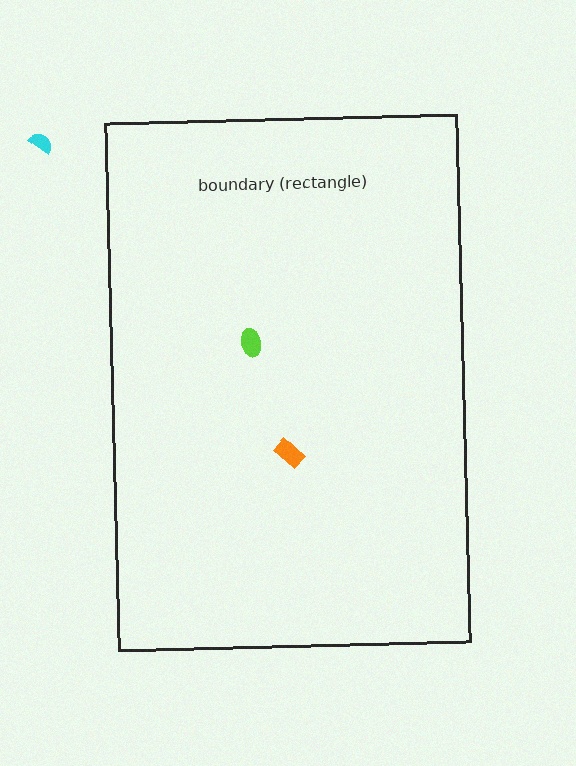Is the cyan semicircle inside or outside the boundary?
Outside.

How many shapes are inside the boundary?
2 inside, 1 outside.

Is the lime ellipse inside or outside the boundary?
Inside.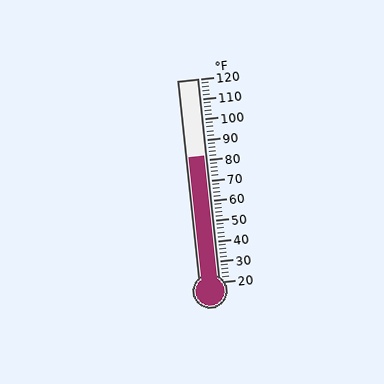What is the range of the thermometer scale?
The thermometer scale ranges from 20°F to 120°F.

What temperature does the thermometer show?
The thermometer shows approximately 82°F.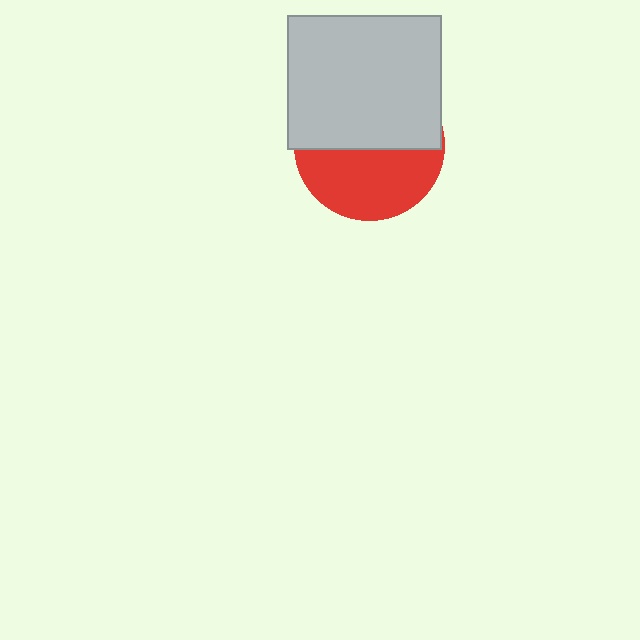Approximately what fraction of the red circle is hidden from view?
Roughly 53% of the red circle is hidden behind the light gray rectangle.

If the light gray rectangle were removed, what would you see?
You would see the complete red circle.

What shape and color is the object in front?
The object in front is a light gray rectangle.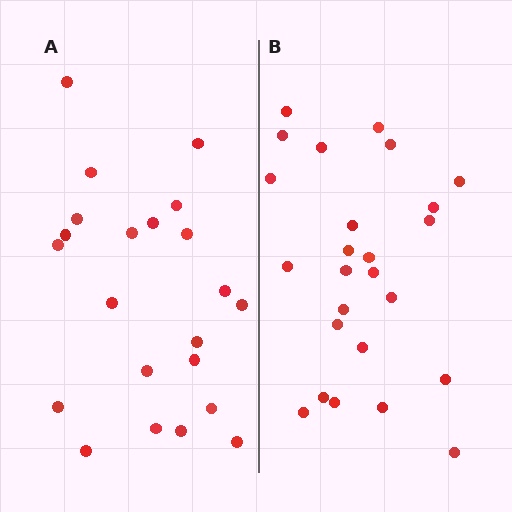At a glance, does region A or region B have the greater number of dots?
Region B (the right region) has more dots.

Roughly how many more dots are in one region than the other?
Region B has just a few more — roughly 2 or 3 more dots than region A.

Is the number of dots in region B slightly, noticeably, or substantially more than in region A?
Region B has only slightly more — the two regions are fairly close. The ratio is roughly 1.1 to 1.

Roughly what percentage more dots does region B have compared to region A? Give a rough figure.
About 15% more.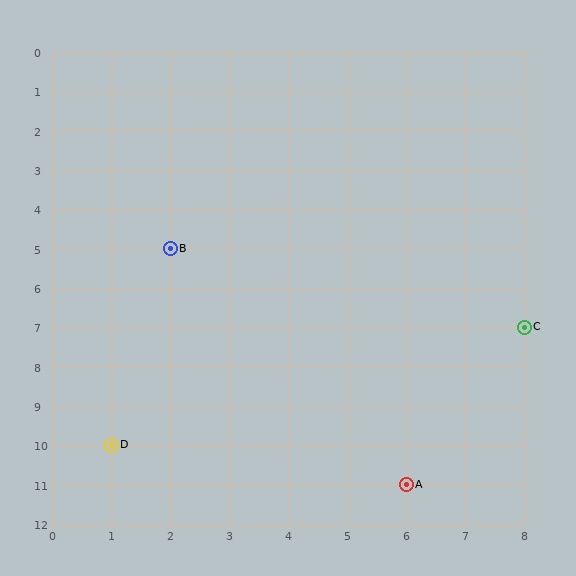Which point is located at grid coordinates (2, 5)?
Point B is at (2, 5).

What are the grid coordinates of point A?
Point A is at grid coordinates (6, 11).